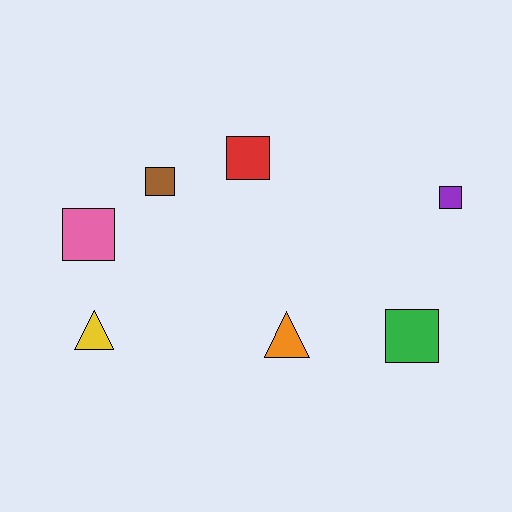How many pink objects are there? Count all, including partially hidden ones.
There is 1 pink object.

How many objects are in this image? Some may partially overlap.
There are 7 objects.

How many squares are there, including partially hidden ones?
There are 5 squares.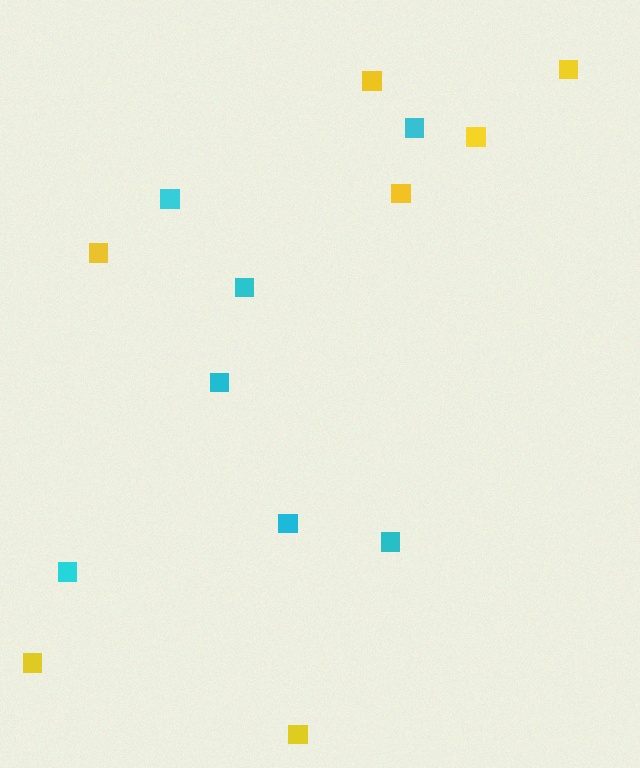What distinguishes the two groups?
There are 2 groups: one group of yellow squares (7) and one group of cyan squares (7).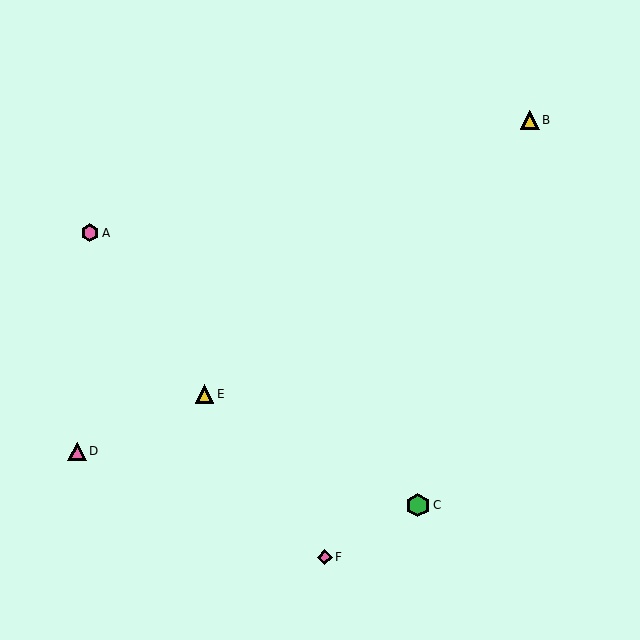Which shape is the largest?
The green hexagon (labeled C) is the largest.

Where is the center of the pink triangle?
The center of the pink triangle is at (77, 451).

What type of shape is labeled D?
Shape D is a pink triangle.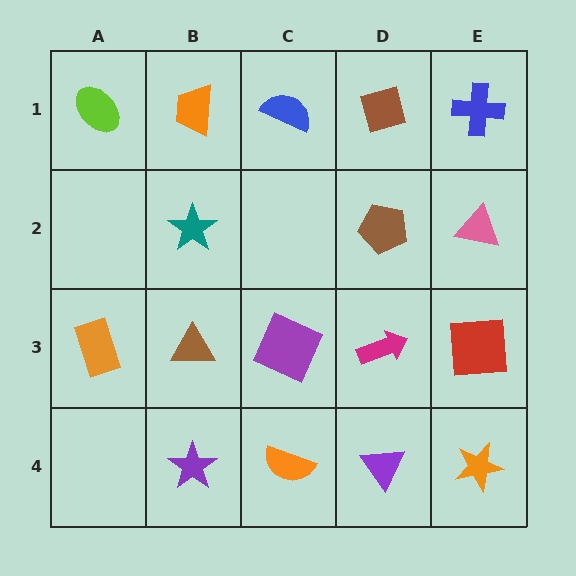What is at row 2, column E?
A pink triangle.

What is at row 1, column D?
A brown diamond.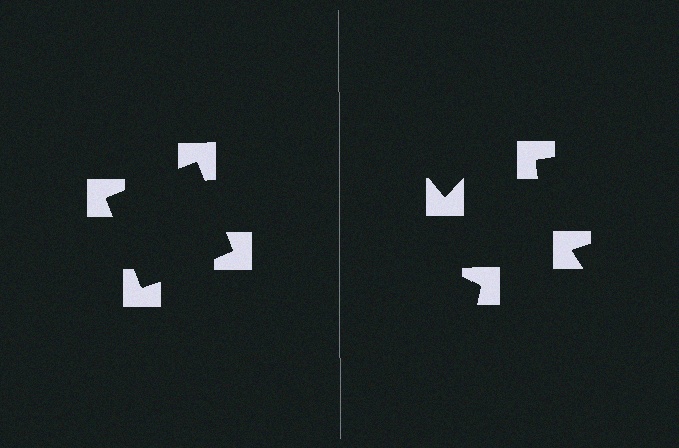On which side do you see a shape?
An illusory square appears on the left side. On the right side the wedge cuts are rotated, so no coherent shape forms.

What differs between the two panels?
The notched squares are positioned identically on both sides; only the wedge orientations differ. On the left they align to a square; on the right they are misaligned.